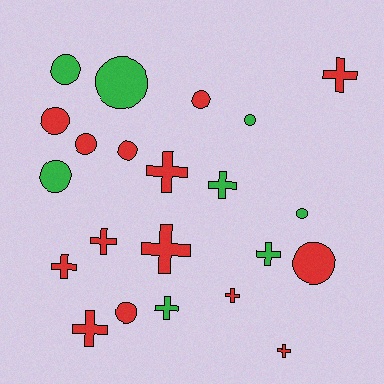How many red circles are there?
There are 6 red circles.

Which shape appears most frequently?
Circle, with 11 objects.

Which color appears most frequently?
Red, with 14 objects.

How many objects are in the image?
There are 22 objects.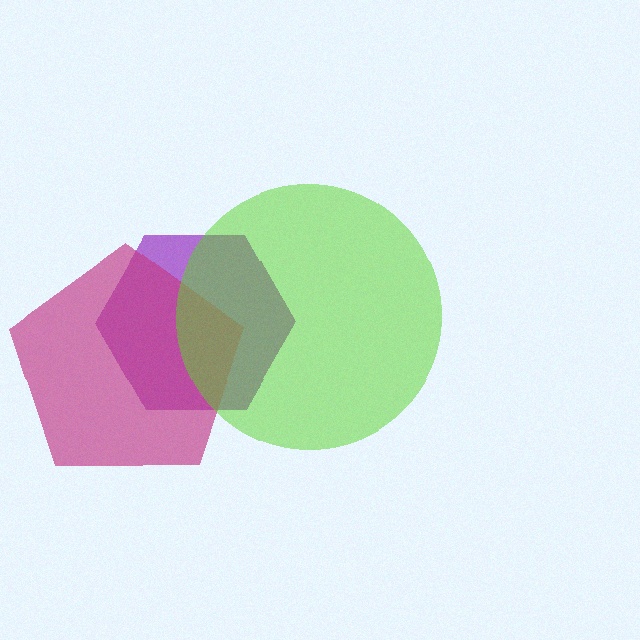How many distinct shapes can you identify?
There are 3 distinct shapes: a purple hexagon, a magenta pentagon, a lime circle.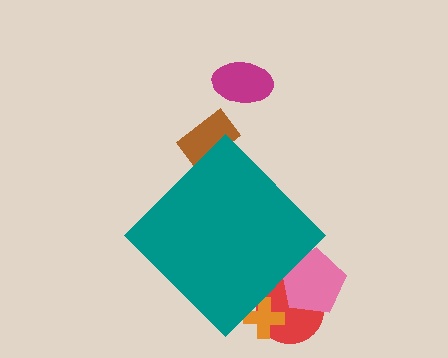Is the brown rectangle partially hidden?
Yes, the brown rectangle is partially hidden behind the teal diamond.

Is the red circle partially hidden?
Yes, the red circle is partially hidden behind the teal diamond.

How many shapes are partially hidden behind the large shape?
5 shapes are partially hidden.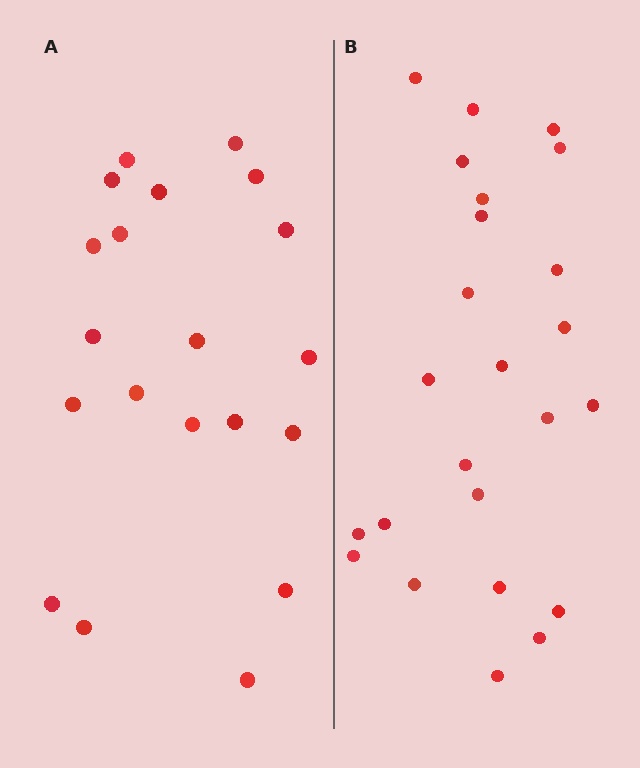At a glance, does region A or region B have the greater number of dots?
Region B (the right region) has more dots.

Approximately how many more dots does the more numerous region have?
Region B has about 4 more dots than region A.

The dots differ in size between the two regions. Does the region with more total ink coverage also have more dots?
No. Region A has more total ink coverage because its dots are larger, but region B actually contains more individual dots. Total area can be misleading — the number of items is what matters here.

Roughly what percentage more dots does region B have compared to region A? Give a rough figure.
About 20% more.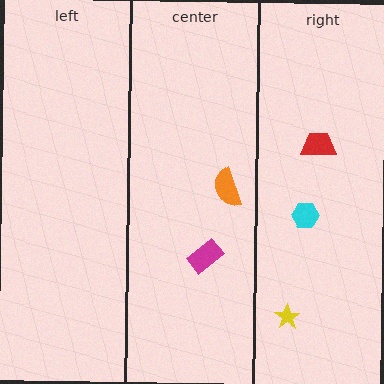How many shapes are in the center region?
2.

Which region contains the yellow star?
The right region.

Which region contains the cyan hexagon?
The right region.